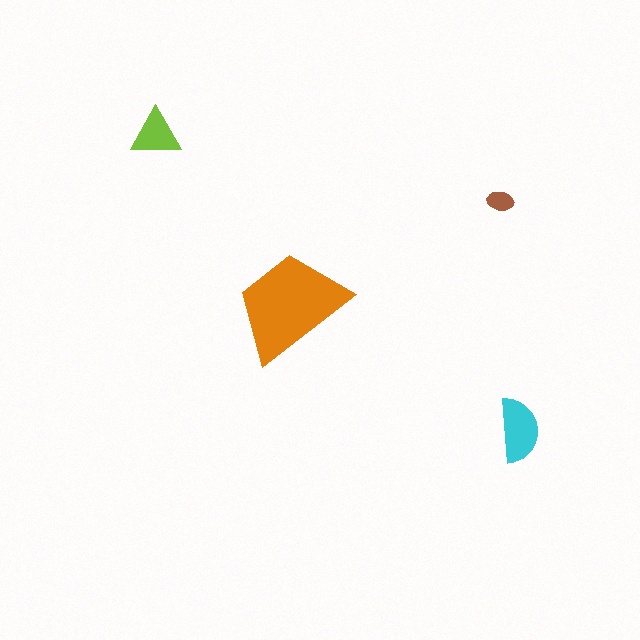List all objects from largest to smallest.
The orange trapezoid, the cyan semicircle, the lime triangle, the brown ellipse.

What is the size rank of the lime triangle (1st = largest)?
3rd.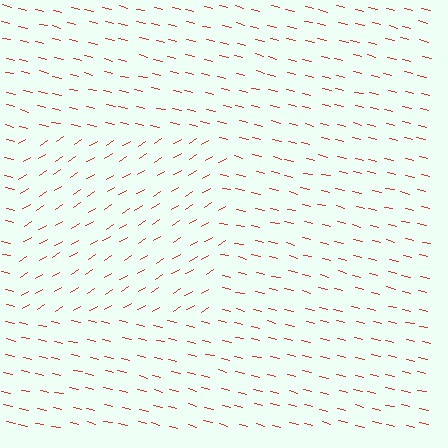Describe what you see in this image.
The image is filled with small red line segments. A rectangle region in the image has lines oriented differently from the surrounding lines, creating a visible texture boundary.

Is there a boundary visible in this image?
Yes, there is a texture boundary formed by a change in line orientation.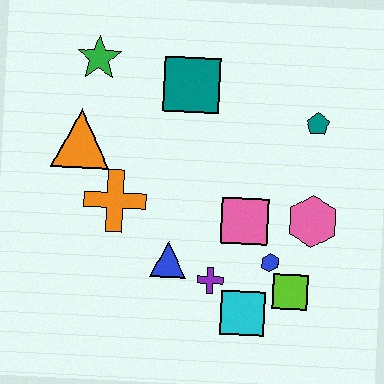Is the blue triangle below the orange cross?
Yes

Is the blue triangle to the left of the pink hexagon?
Yes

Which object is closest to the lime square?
The blue hexagon is closest to the lime square.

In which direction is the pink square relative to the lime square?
The pink square is above the lime square.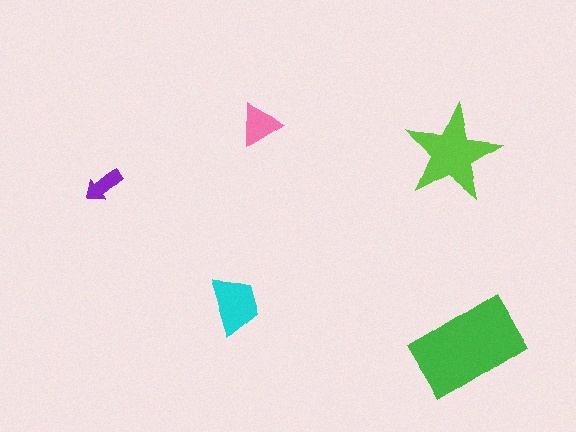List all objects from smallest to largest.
The purple arrow, the pink triangle, the cyan trapezoid, the lime star, the green rectangle.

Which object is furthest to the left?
The purple arrow is leftmost.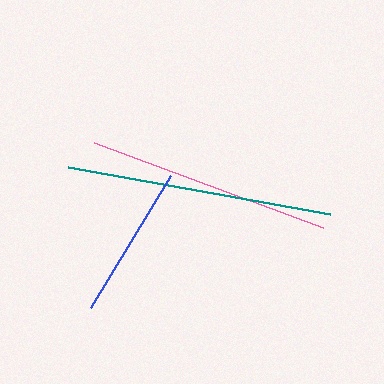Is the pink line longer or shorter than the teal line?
The teal line is longer than the pink line.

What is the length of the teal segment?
The teal segment is approximately 266 pixels long.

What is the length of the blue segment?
The blue segment is approximately 155 pixels long.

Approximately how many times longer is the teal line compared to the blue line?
The teal line is approximately 1.7 times the length of the blue line.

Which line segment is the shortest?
The blue line is the shortest at approximately 155 pixels.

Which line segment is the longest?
The teal line is the longest at approximately 266 pixels.